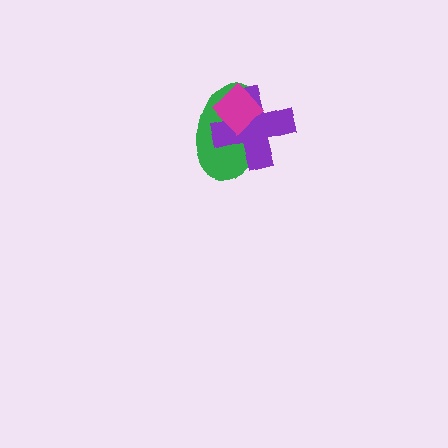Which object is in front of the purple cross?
The magenta diamond is in front of the purple cross.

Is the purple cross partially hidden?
Yes, it is partially covered by another shape.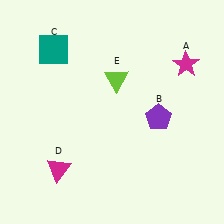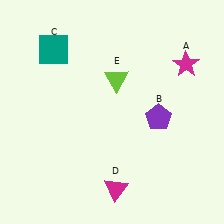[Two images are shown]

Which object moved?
The magenta triangle (D) moved right.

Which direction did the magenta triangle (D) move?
The magenta triangle (D) moved right.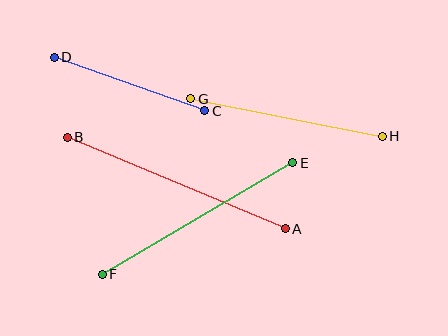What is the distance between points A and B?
The distance is approximately 237 pixels.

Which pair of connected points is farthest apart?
Points A and B are farthest apart.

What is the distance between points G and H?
The distance is approximately 195 pixels.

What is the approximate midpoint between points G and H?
The midpoint is at approximately (287, 118) pixels.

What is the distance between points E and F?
The distance is approximately 220 pixels.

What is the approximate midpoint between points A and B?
The midpoint is at approximately (176, 183) pixels.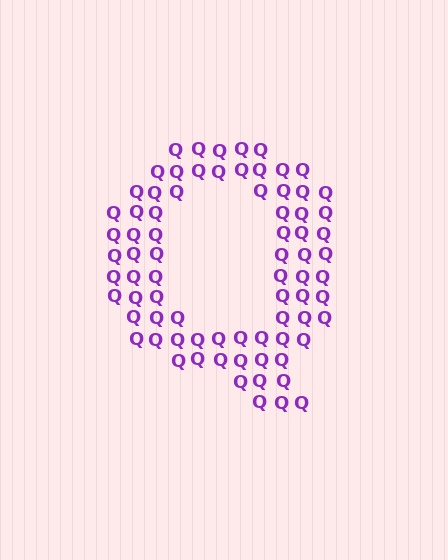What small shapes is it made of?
It is made of small letter Q's.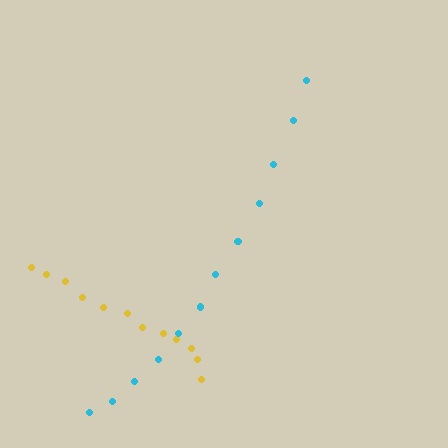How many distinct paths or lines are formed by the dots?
There are 2 distinct paths.